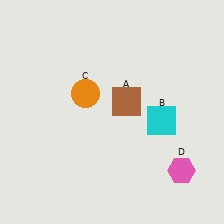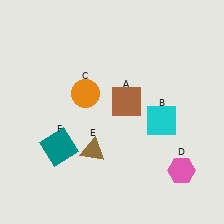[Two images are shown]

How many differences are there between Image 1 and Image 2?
There are 2 differences between the two images.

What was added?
A brown triangle (E), a teal square (F) were added in Image 2.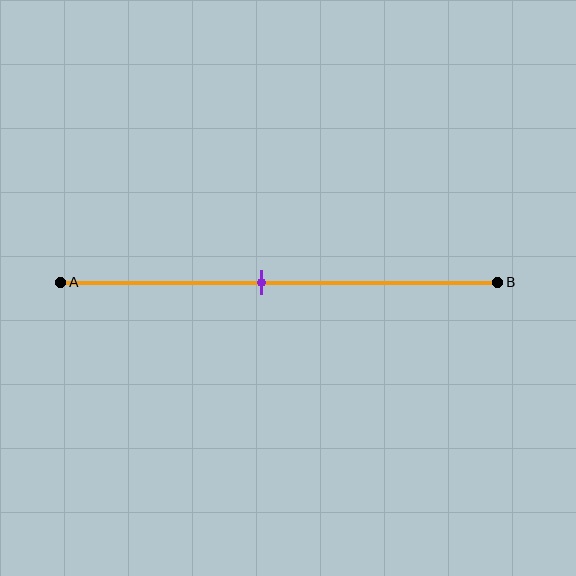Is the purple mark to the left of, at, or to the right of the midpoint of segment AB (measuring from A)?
The purple mark is to the left of the midpoint of segment AB.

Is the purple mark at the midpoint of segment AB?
No, the mark is at about 45% from A, not at the 50% midpoint.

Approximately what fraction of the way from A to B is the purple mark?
The purple mark is approximately 45% of the way from A to B.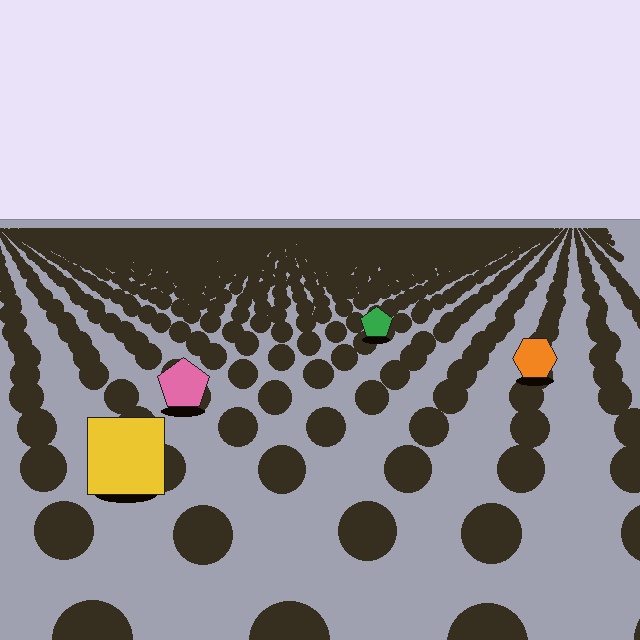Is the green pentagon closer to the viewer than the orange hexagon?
No. The orange hexagon is closer — you can tell from the texture gradient: the ground texture is coarser near it.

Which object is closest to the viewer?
The yellow square is closest. The texture marks near it are larger and more spread out.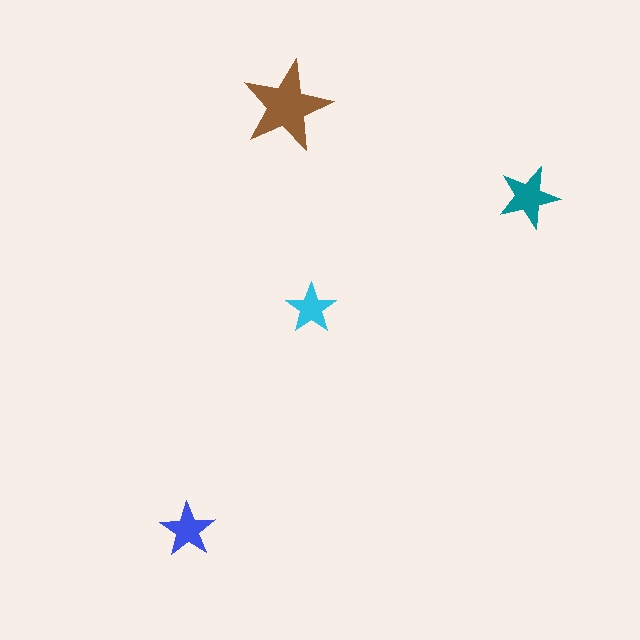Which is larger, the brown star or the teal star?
The brown one.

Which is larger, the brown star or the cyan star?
The brown one.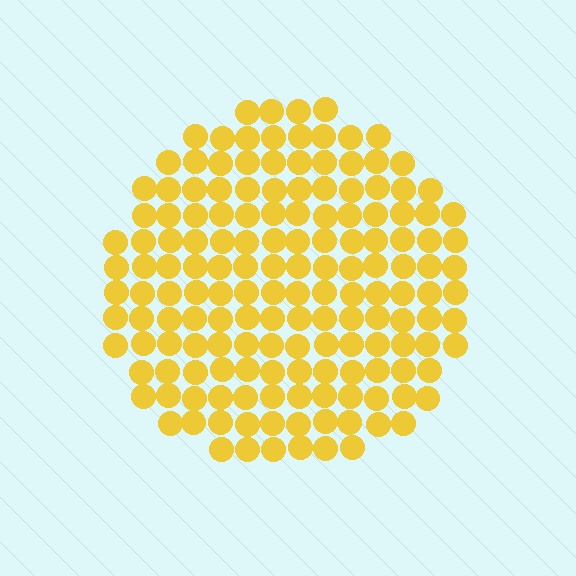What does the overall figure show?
The overall figure shows a circle.